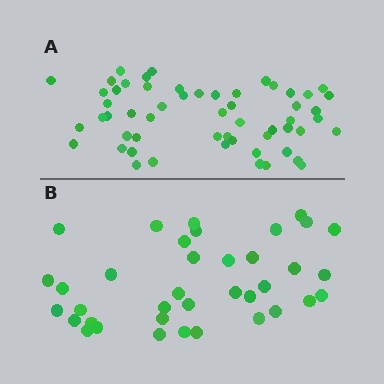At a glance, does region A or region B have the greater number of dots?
Region A (the top region) has more dots.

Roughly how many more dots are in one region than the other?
Region A has approximately 20 more dots than region B.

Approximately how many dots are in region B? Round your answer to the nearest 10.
About 40 dots. (The exact count is 37, which rounds to 40.)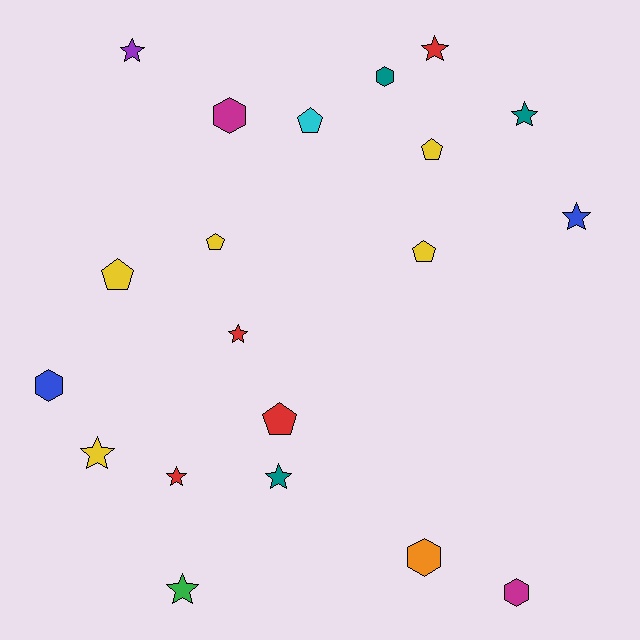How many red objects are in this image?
There are 4 red objects.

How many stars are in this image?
There are 9 stars.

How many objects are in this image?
There are 20 objects.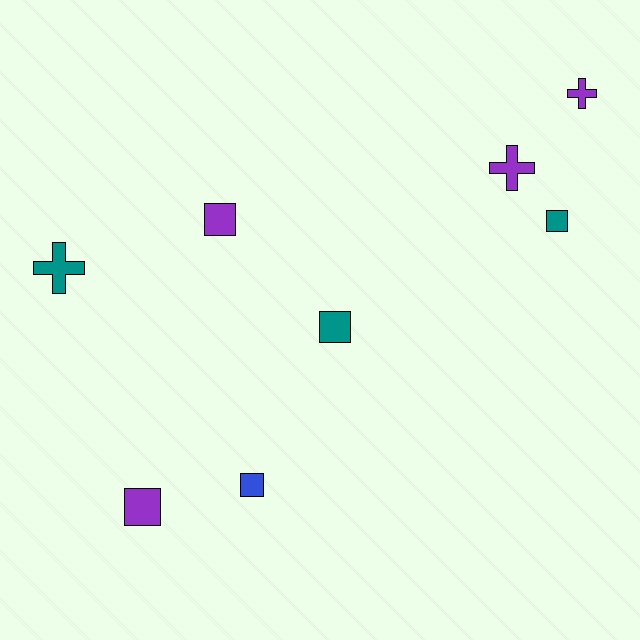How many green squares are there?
There are no green squares.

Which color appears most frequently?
Purple, with 4 objects.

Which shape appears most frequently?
Square, with 5 objects.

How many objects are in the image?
There are 8 objects.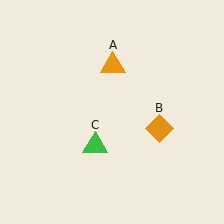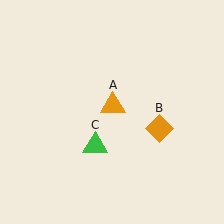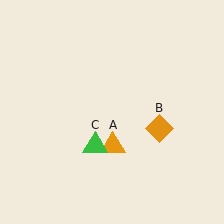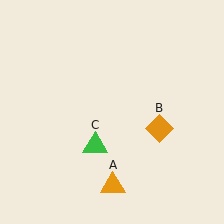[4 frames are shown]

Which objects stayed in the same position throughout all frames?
Orange diamond (object B) and green triangle (object C) remained stationary.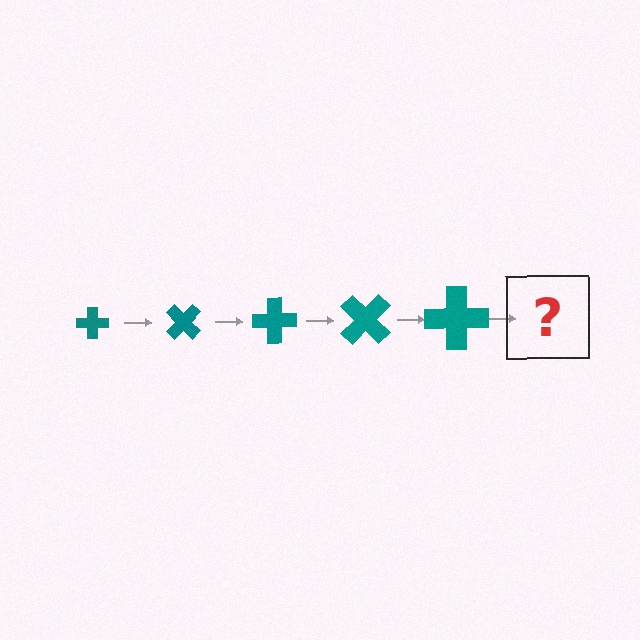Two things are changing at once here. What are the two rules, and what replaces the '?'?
The two rules are that the cross grows larger each step and it rotates 45 degrees each step. The '?' should be a cross, larger than the previous one and rotated 225 degrees from the start.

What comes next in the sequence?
The next element should be a cross, larger than the previous one and rotated 225 degrees from the start.